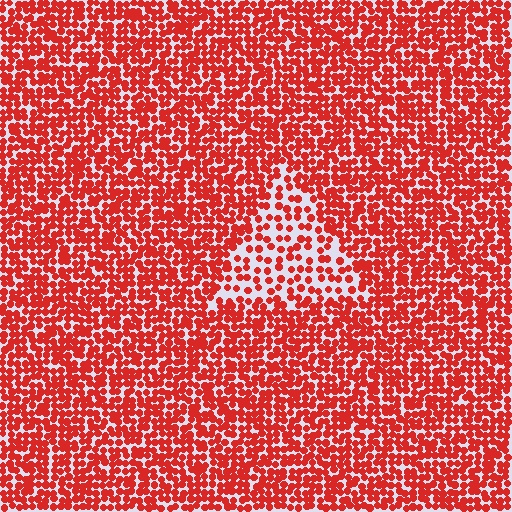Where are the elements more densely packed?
The elements are more densely packed outside the triangle boundary.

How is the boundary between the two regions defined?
The boundary is defined by a change in element density (approximately 2.0x ratio). All elements are the same color, size, and shape.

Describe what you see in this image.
The image contains small red elements arranged at two different densities. A triangle-shaped region is visible where the elements are less densely packed than the surrounding area.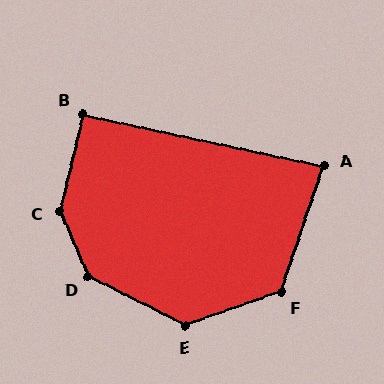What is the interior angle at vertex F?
Approximately 128 degrees (obtuse).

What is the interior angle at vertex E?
Approximately 134 degrees (obtuse).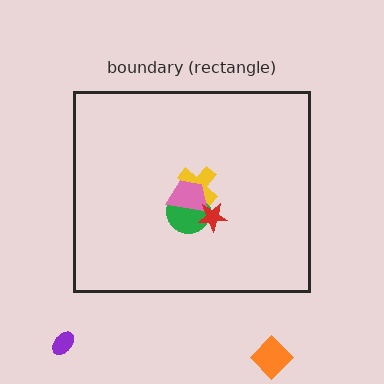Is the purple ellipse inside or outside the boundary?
Outside.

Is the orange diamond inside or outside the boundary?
Outside.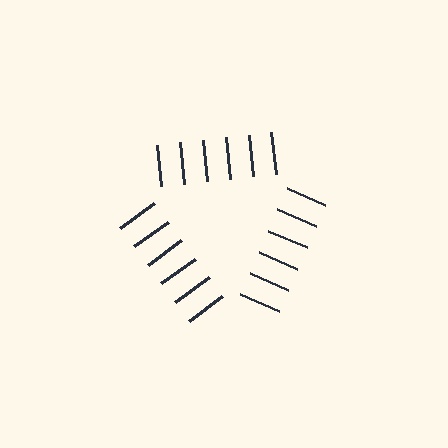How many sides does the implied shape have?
3 sides — the line-ends trace a triangle.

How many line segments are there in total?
18 — 6 along each of the 3 edges.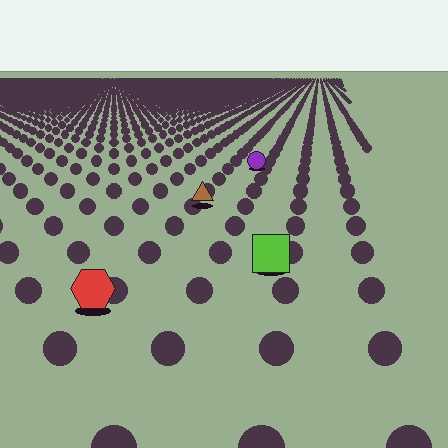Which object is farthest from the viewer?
The purple circle is farthest from the viewer. It appears smaller and the ground texture around it is denser.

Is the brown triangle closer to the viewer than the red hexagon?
No. The red hexagon is closer — you can tell from the texture gradient: the ground texture is coarser near it.